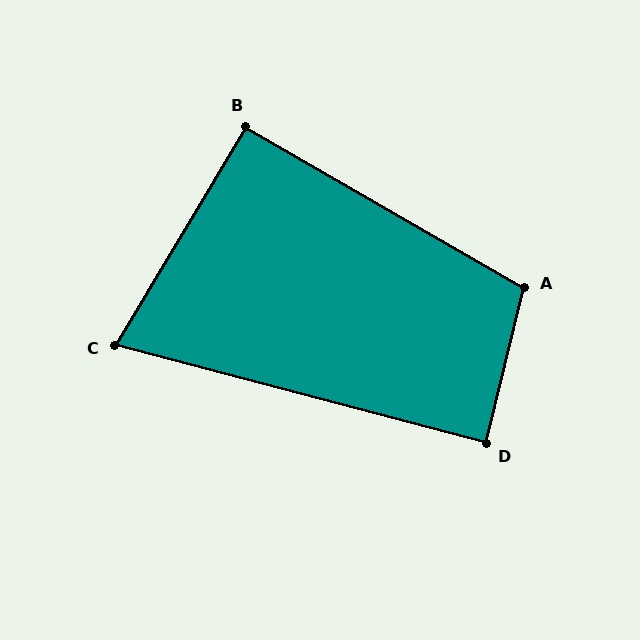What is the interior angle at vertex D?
Approximately 89 degrees (approximately right).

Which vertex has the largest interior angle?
A, at approximately 106 degrees.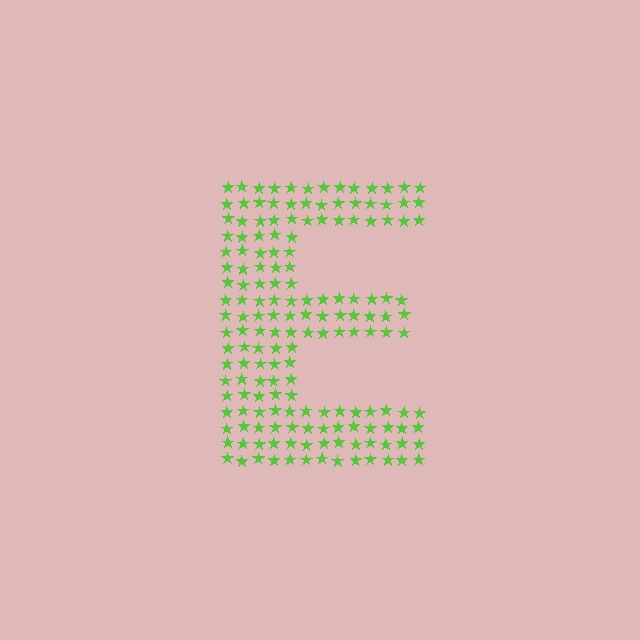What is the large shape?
The large shape is the letter E.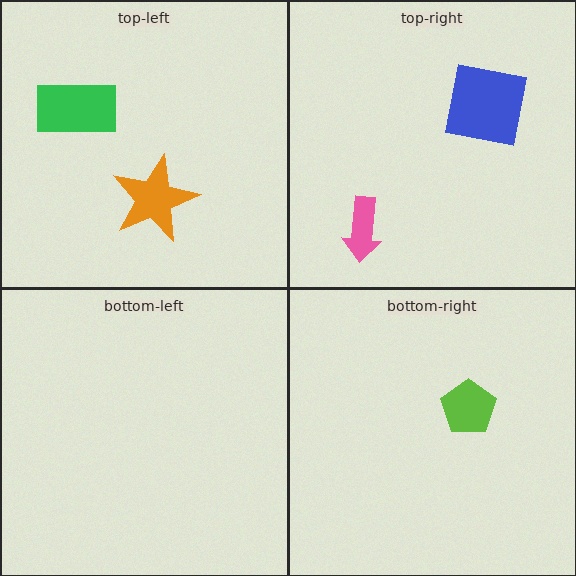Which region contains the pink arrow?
The top-right region.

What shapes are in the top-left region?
The green rectangle, the orange star.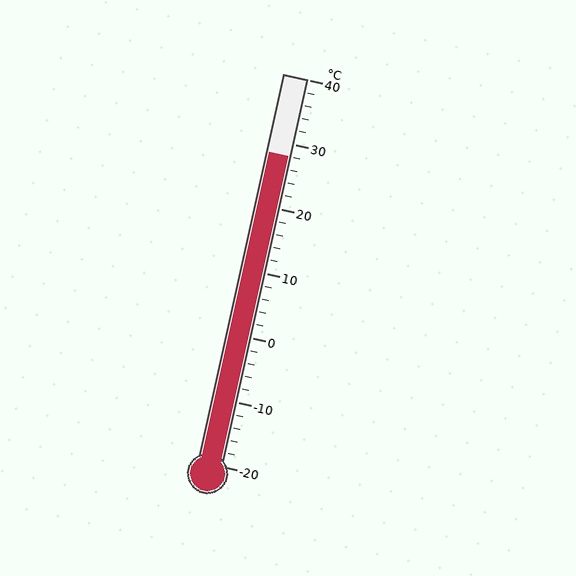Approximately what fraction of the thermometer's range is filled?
The thermometer is filled to approximately 80% of its range.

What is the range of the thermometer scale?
The thermometer scale ranges from -20°C to 40°C.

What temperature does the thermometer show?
The thermometer shows approximately 28°C.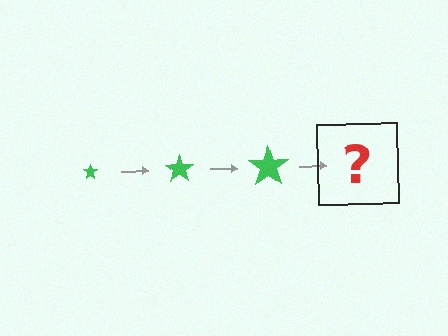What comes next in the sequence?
The next element should be a green star, larger than the previous one.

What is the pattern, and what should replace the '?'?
The pattern is that the star gets progressively larger each step. The '?' should be a green star, larger than the previous one.